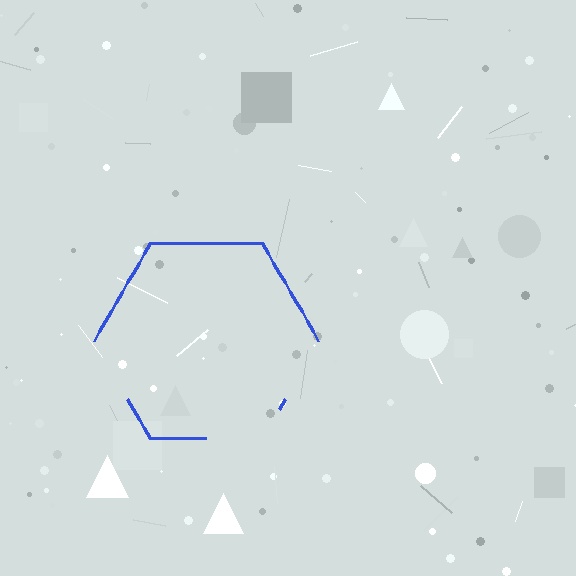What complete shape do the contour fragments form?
The contour fragments form a hexagon.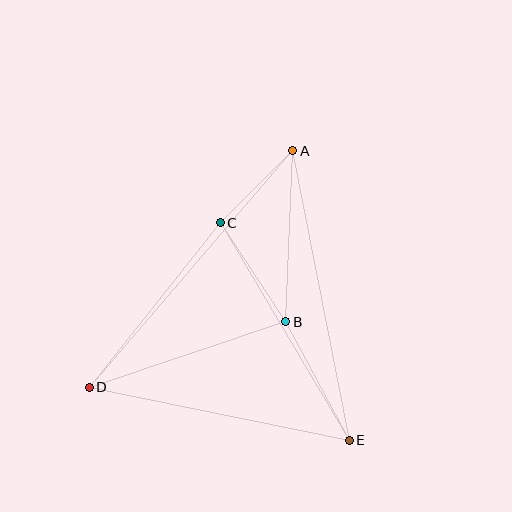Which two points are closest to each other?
Points A and C are closest to each other.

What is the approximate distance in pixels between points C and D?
The distance between C and D is approximately 210 pixels.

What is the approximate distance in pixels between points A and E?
The distance between A and E is approximately 295 pixels.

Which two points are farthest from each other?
Points A and D are farthest from each other.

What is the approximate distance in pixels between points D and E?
The distance between D and E is approximately 265 pixels.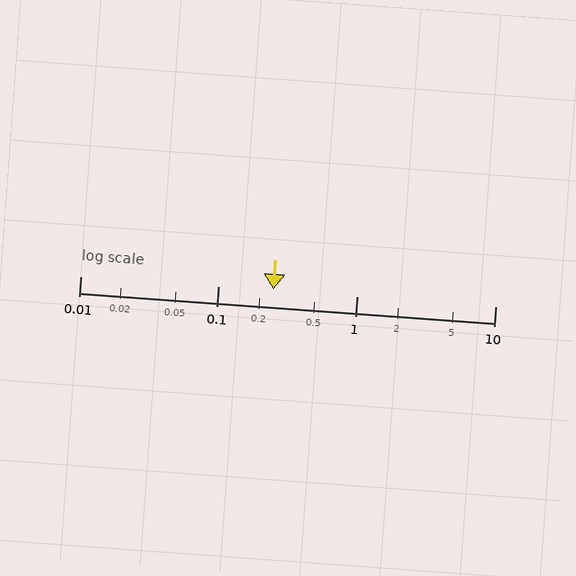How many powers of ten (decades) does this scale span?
The scale spans 3 decades, from 0.01 to 10.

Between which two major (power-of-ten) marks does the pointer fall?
The pointer is between 0.1 and 1.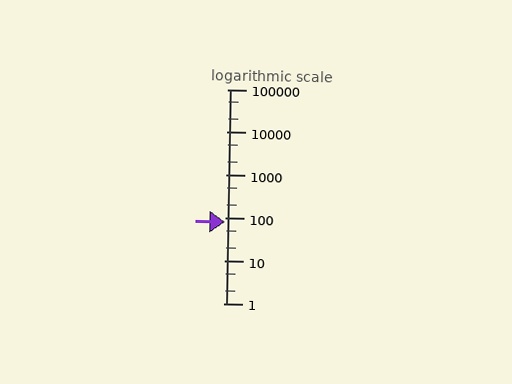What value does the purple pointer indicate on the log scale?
The pointer indicates approximately 80.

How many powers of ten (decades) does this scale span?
The scale spans 5 decades, from 1 to 100000.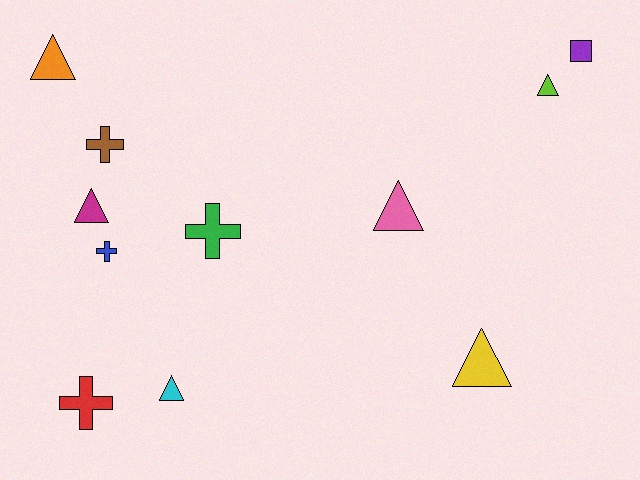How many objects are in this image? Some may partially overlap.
There are 11 objects.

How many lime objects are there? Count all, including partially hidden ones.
There is 1 lime object.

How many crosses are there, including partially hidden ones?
There are 4 crosses.